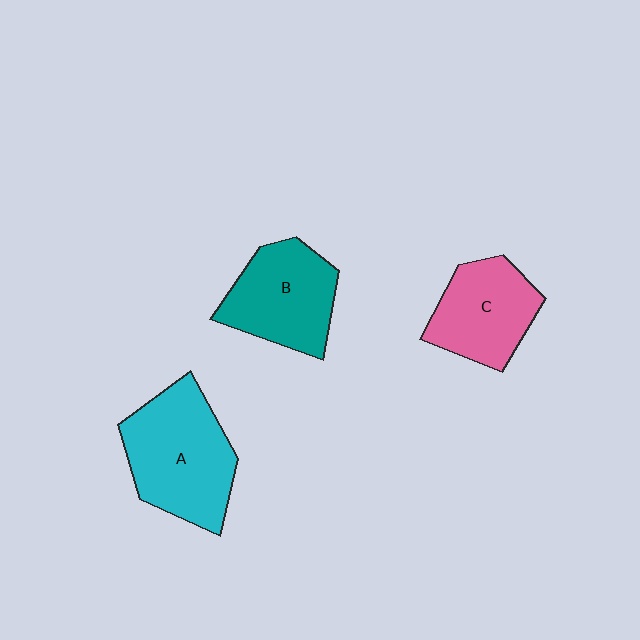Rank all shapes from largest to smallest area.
From largest to smallest: A (cyan), B (teal), C (pink).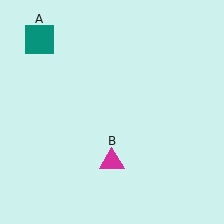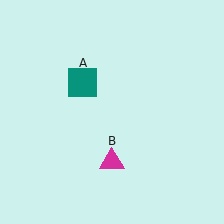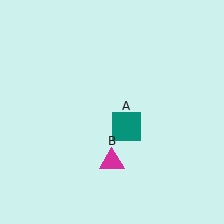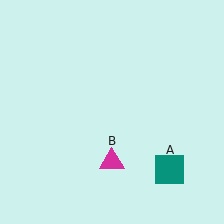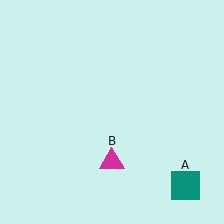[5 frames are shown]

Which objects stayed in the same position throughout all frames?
Magenta triangle (object B) remained stationary.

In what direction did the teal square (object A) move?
The teal square (object A) moved down and to the right.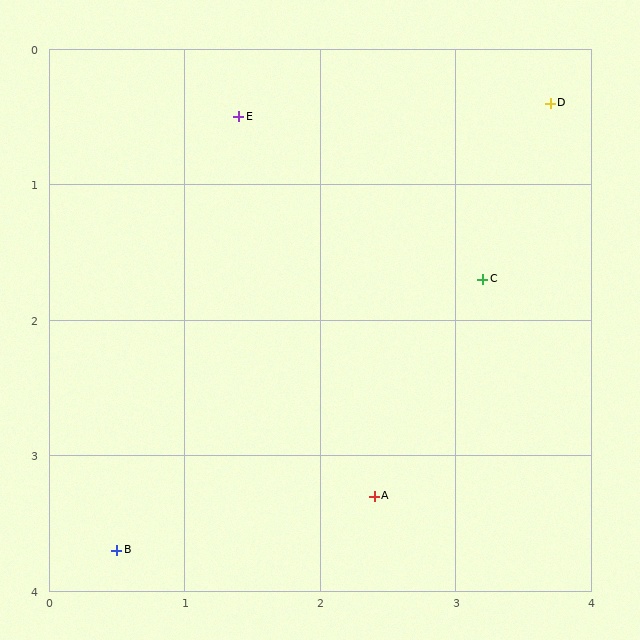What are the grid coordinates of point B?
Point B is at approximately (0.5, 3.7).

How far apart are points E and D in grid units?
Points E and D are about 2.3 grid units apart.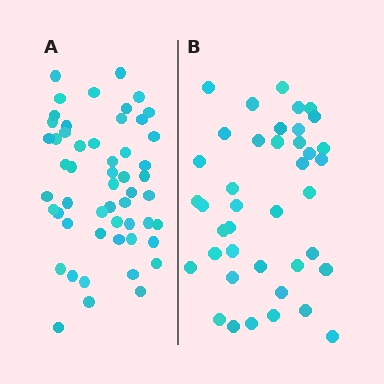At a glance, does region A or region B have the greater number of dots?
Region A (the left region) has more dots.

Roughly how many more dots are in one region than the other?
Region A has approximately 15 more dots than region B.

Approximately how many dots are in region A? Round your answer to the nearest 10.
About 50 dots. (The exact count is 53, which rounds to 50.)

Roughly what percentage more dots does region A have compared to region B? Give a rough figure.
About 30% more.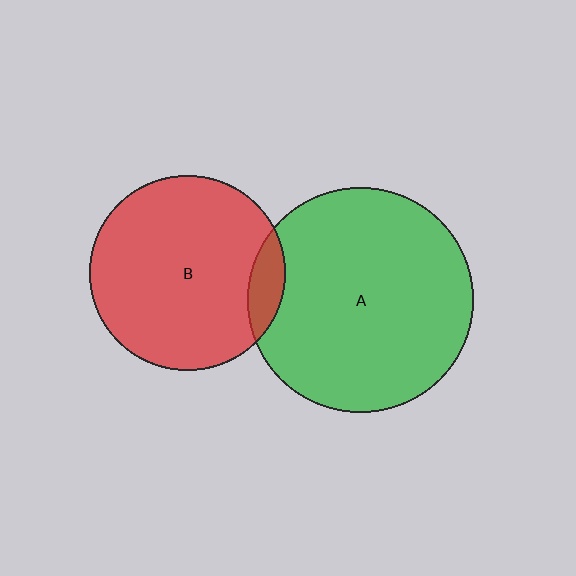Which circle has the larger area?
Circle A (green).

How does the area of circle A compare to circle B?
Approximately 1.3 times.